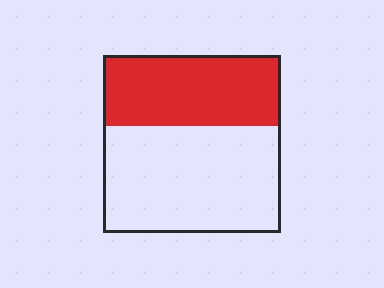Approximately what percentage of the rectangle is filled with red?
Approximately 40%.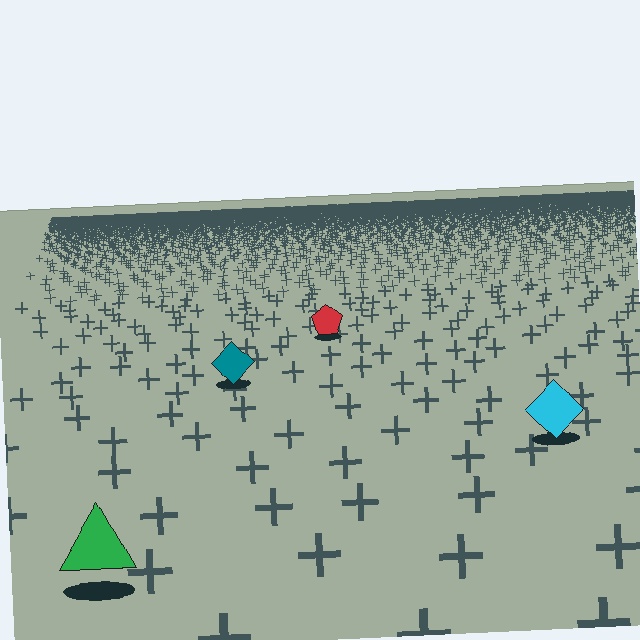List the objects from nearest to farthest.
From nearest to farthest: the green triangle, the cyan diamond, the teal diamond, the red pentagon.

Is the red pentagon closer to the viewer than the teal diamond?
No. The teal diamond is closer — you can tell from the texture gradient: the ground texture is coarser near it.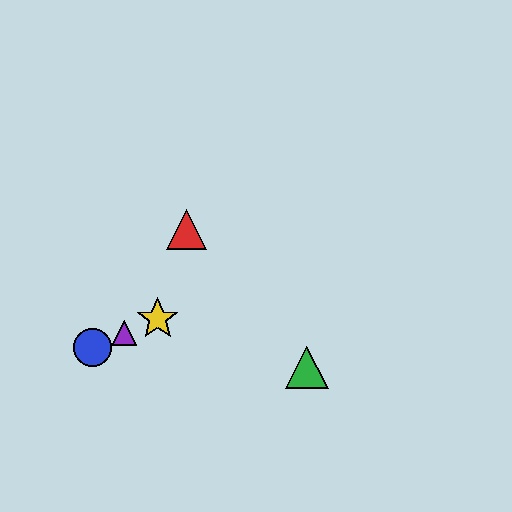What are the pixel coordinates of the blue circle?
The blue circle is at (92, 347).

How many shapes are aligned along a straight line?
3 shapes (the blue circle, the yellow star, the purple triangle) are aligned along a straight line.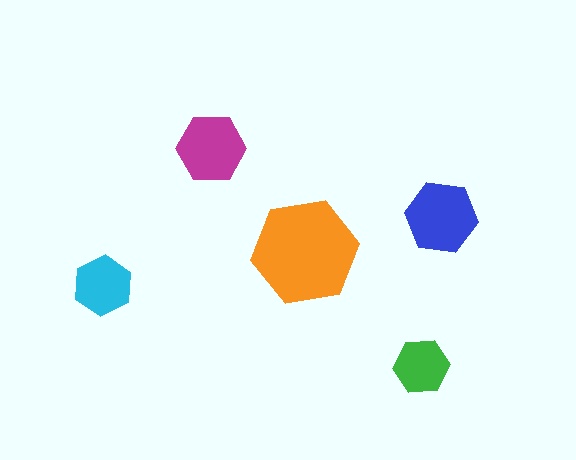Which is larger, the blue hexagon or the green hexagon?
The blue one.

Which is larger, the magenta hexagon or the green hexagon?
The magenta one.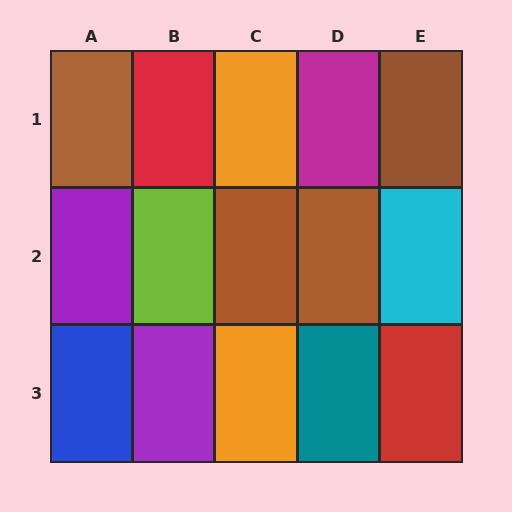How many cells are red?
2 cells are red.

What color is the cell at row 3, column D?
Teal.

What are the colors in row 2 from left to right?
Purple, lime, brown, brown, cyan.